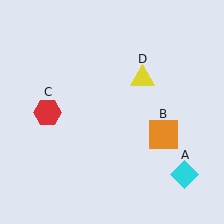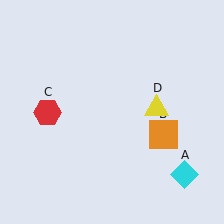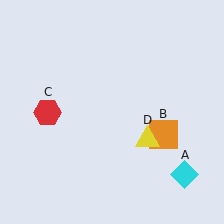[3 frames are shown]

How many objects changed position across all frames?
1 object changed position: yellow triangle (object D).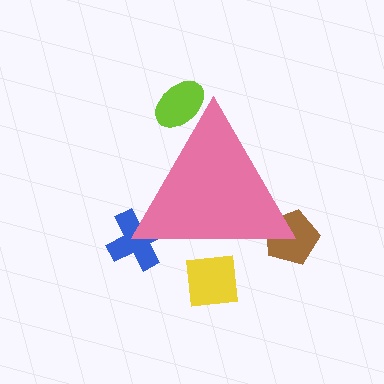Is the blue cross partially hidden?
Yes, the blue cross is partially hidden behind the pink triangle.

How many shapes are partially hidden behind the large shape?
4 shapes are partially hidden.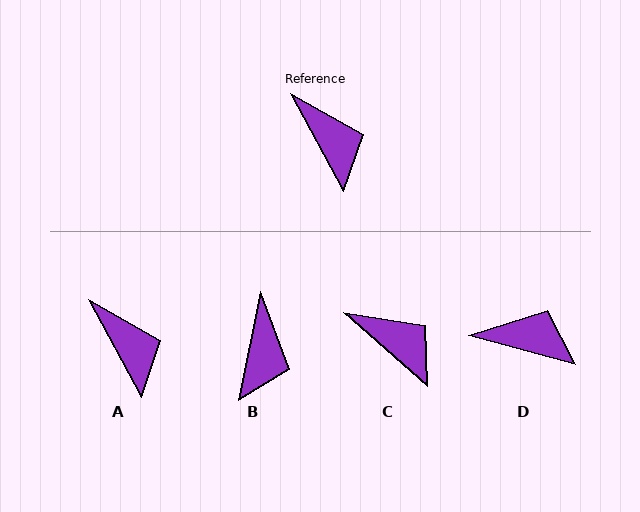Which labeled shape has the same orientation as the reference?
A.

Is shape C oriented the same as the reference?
No, it is off by about 20 degrees.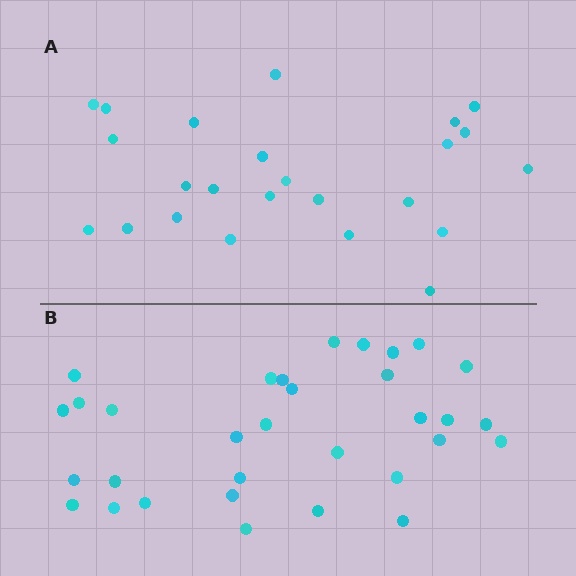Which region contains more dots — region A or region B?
Region B (the bottom region) has more dots.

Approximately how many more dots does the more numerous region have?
Region B has roughly 8 or so more dots than region A.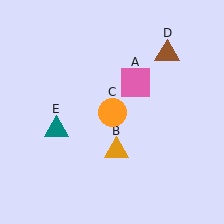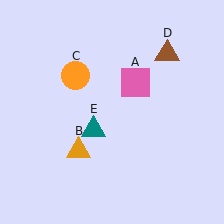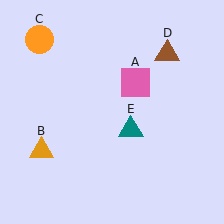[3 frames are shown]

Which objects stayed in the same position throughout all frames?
Pink square (object A) and brown triangle (object D) remained stationary.